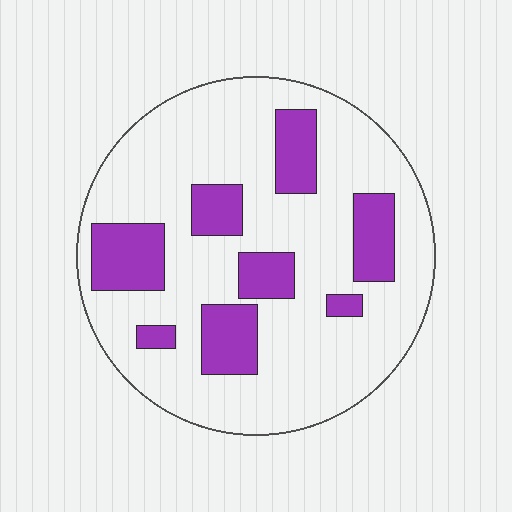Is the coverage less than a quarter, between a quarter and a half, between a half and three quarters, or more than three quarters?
Less than a quarter.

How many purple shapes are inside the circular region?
8.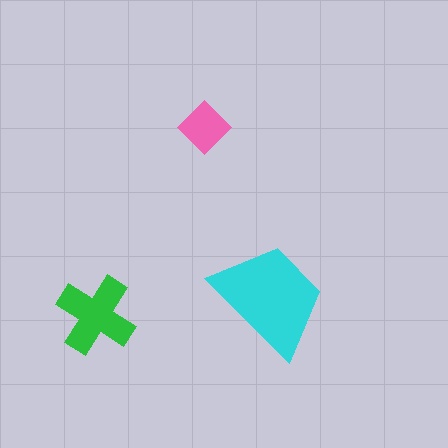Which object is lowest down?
The green cross is bottommost.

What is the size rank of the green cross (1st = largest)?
2nd.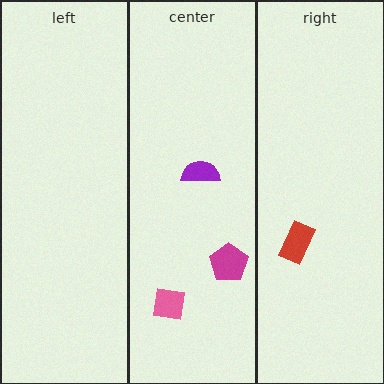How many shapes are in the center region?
3.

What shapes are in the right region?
The red rectangle.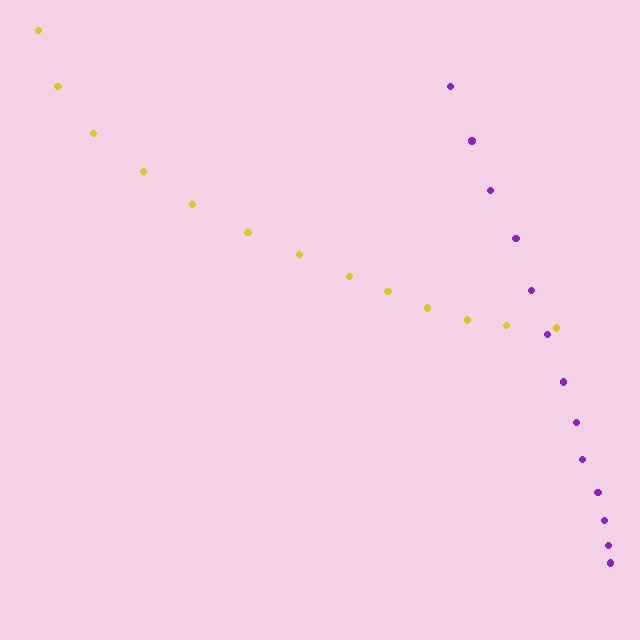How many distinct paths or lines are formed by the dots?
There are 2 distinct paths.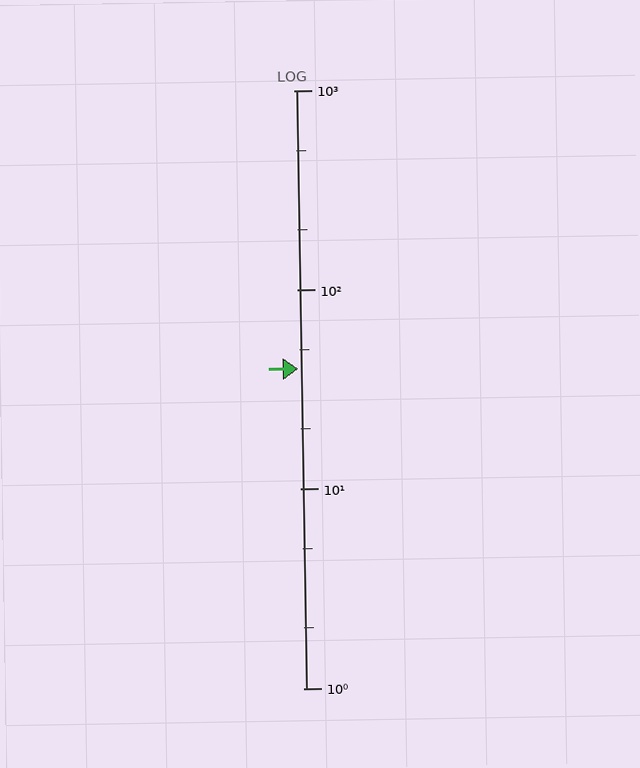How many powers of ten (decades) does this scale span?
The scale spans 3 decades, from 1 to 1000.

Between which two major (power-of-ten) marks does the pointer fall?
The pointer is between 10 and 100.